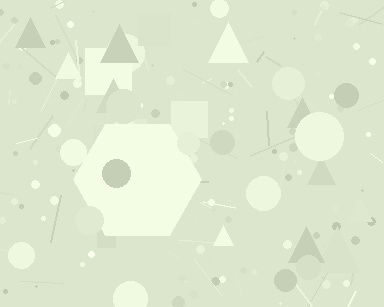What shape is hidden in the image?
A hexagon is hidden in the image.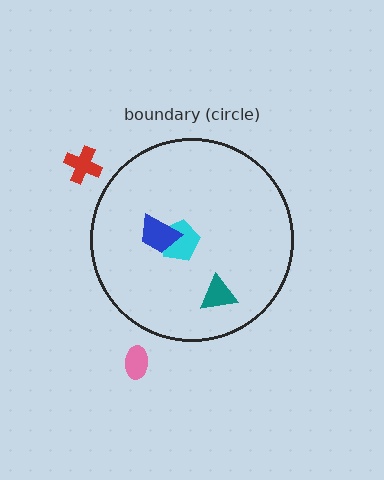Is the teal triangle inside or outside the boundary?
Inside.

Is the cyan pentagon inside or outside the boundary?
Inside.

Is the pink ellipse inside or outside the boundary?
Outside.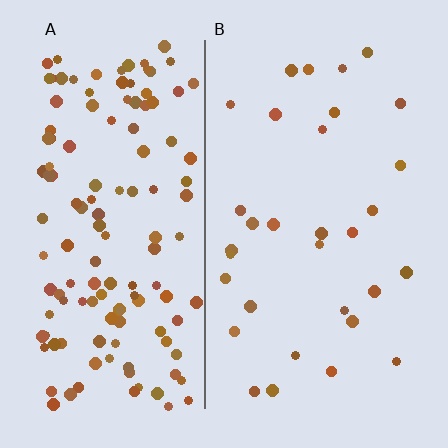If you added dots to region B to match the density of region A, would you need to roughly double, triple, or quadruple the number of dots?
Approximately quadruple.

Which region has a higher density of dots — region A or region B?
A (the left).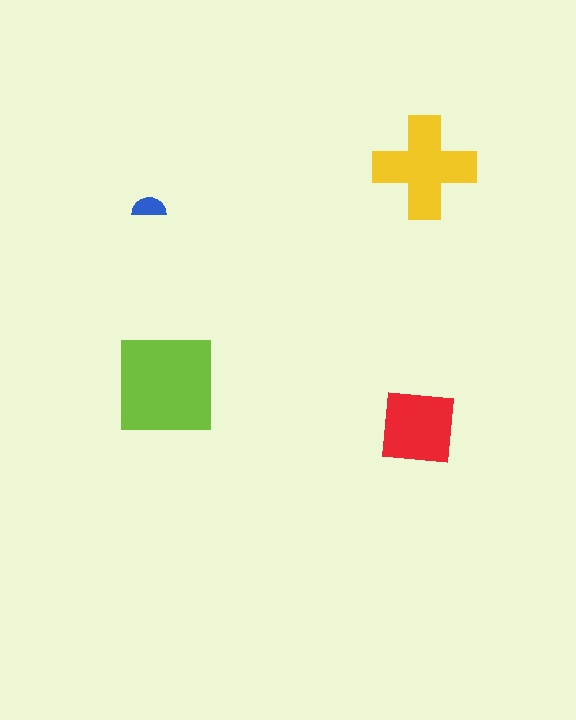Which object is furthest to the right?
The yellow cross is rightmost.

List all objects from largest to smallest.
The lime square, the yellow cross, the red square, the blue semicircle.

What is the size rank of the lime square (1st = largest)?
1st.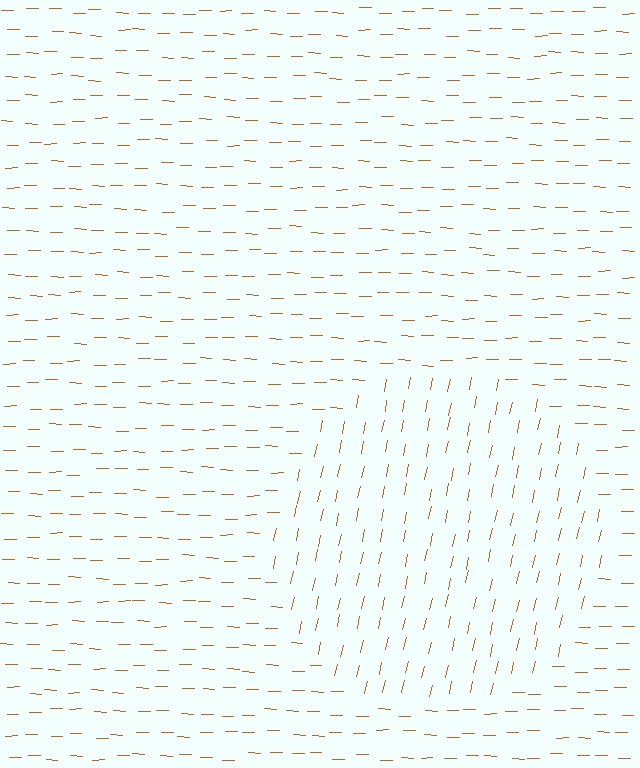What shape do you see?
I see a circle.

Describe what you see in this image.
The image is filled with small brown line segments. A circle region in the image has lines oriented differently from the surrounding lines, creating a visible texture boundary.